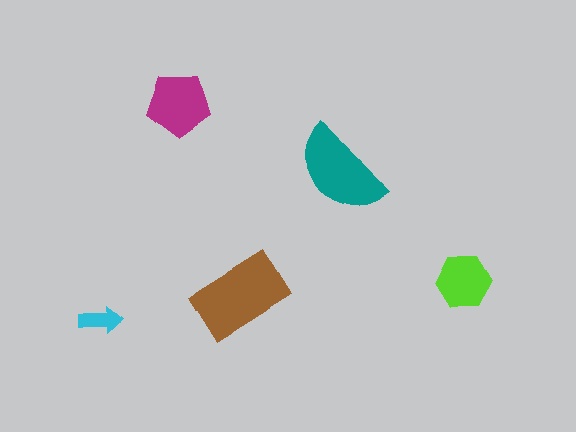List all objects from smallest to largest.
The cyan arrow, the lime hexagon, the magenta pentagon, the teal semicircle, the brown rectangle.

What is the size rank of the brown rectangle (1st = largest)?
1st.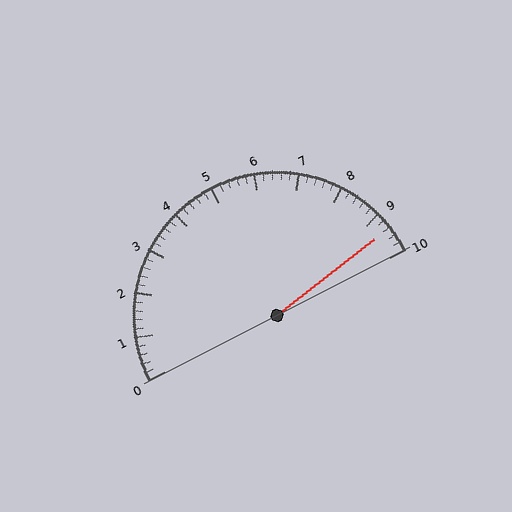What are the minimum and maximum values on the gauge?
The gauge ranges from 0 to 10.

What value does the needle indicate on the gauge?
The needle indicates approximately 9.4.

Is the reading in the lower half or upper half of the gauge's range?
The reading is in the upper half of the range (0 to 10).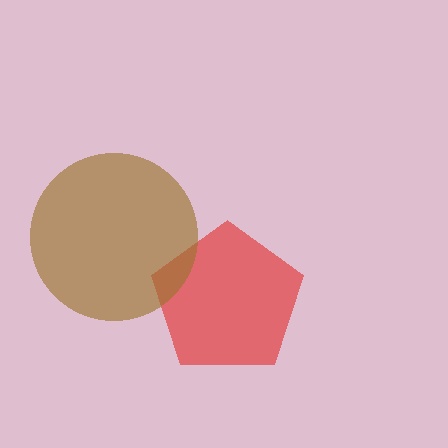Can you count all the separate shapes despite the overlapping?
Yes, there are 2 separate shapes.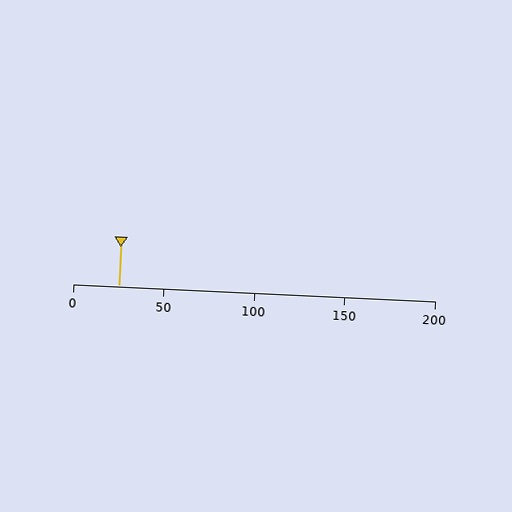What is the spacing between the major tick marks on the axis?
The major ticks are spaced 50 apart.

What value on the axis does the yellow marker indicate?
The marker indicates approximately 25.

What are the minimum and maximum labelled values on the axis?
The axis runs from 0 to 200.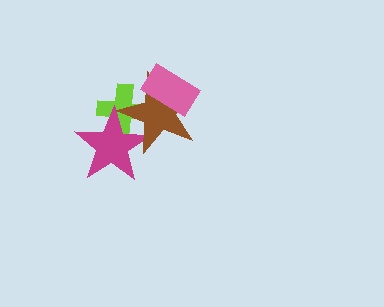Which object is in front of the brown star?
The pink rectangle is in front of the brown star.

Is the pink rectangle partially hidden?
No, no other shape covers it.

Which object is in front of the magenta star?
The brown star is in front of the magenta star.